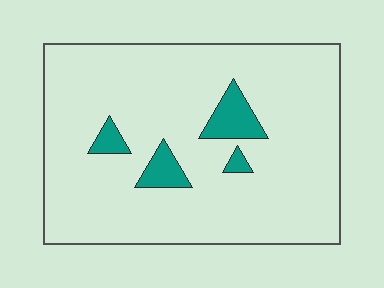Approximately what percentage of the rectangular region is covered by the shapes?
Approximately 10%.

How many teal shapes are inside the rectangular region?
4.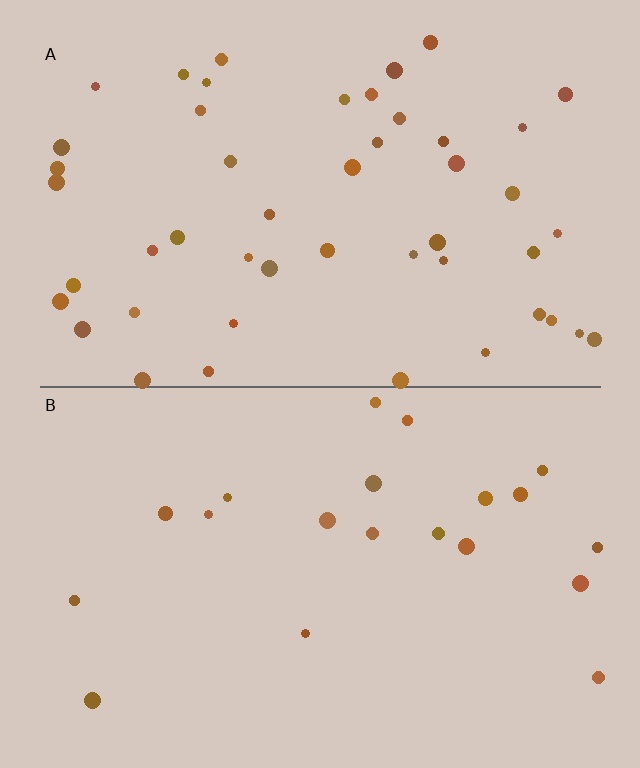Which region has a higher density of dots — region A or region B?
A (the top).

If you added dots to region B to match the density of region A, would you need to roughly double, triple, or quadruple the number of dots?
Approximately double.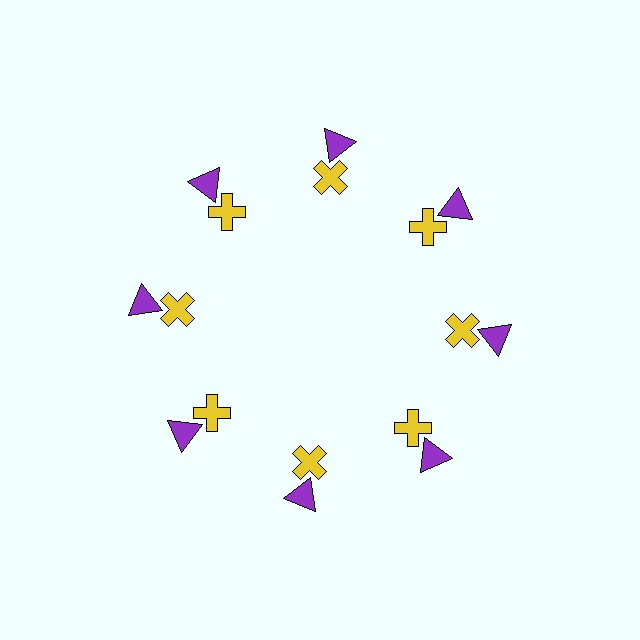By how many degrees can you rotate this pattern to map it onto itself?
The pattern maps onto itself every 45 degrees of rotation.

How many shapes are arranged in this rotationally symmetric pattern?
There are 16 shapes, arranged in 8 groups of 2.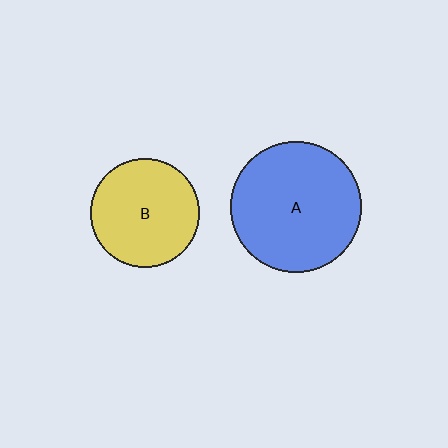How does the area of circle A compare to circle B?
Approximately 1.4 times.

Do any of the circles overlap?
No, none of the circles overlap.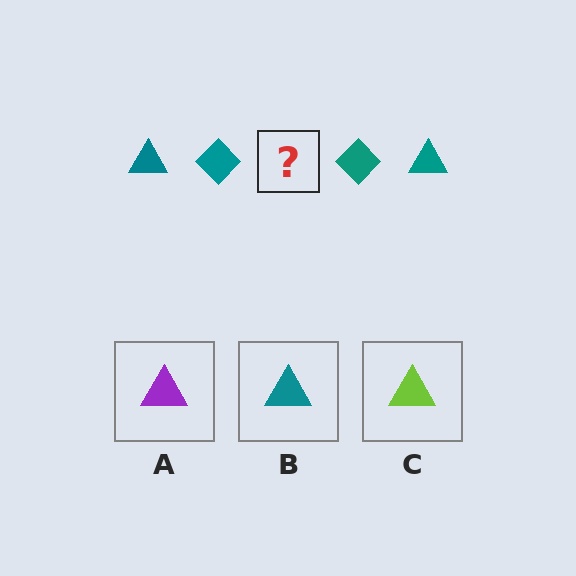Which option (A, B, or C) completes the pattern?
B.